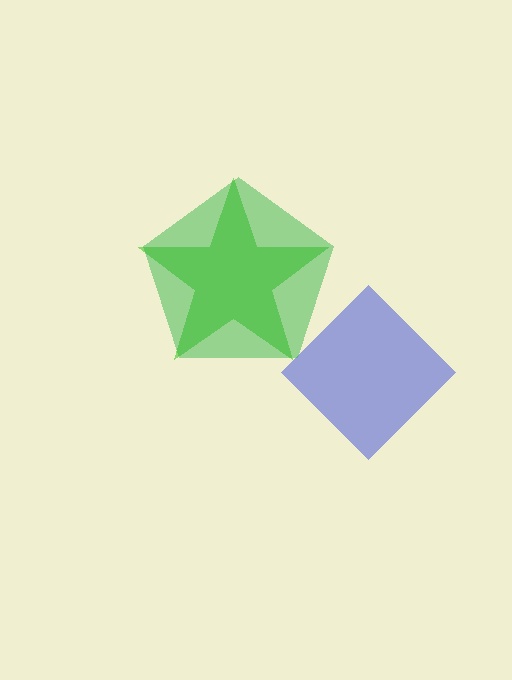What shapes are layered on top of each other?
The layered shapes are: a lime star, a blue diamond, a green pentagon.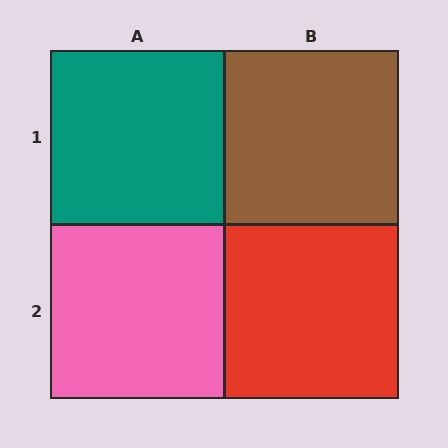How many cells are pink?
1 cell is pink.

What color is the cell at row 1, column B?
Brown.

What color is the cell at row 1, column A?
Teal.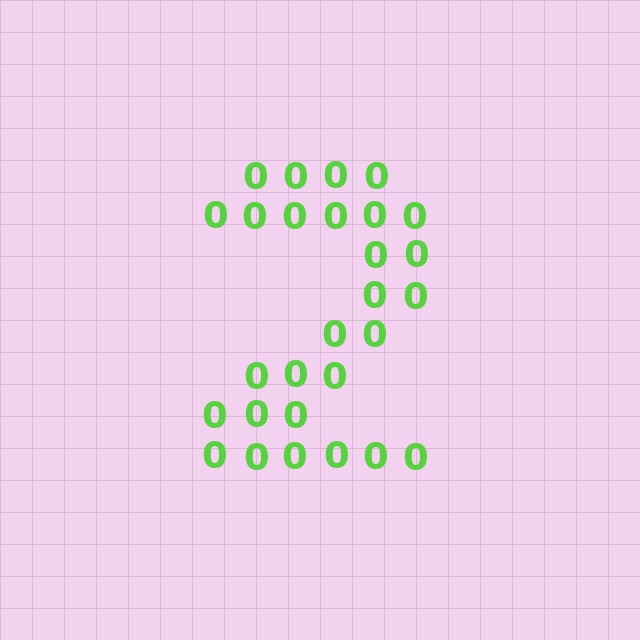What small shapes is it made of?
It is made of small digit 0's.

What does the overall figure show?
The overall figure shows the digit 2.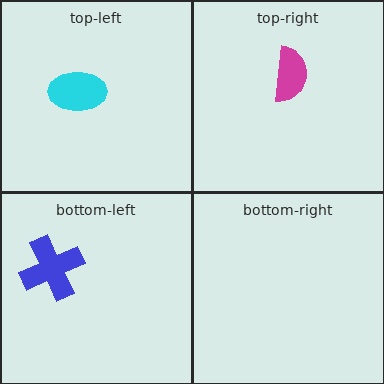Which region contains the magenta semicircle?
The top-right region.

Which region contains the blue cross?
The bottom-left region.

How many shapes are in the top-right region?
1.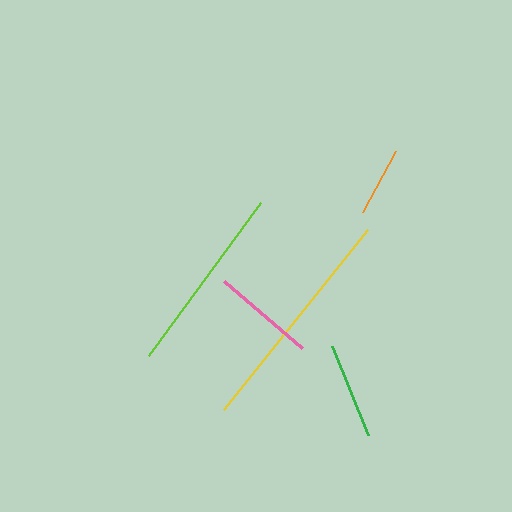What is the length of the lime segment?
The lime segment is approximately 189 pixels long.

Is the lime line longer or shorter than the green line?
The lime line is longer than the green line.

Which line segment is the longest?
The yellow line is the longest at approximately 231 pixels.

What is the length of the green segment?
The green segment is approximately 96 pixels long.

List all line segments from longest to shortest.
From longest to shortest: yellow, lime, pink, green, orange.